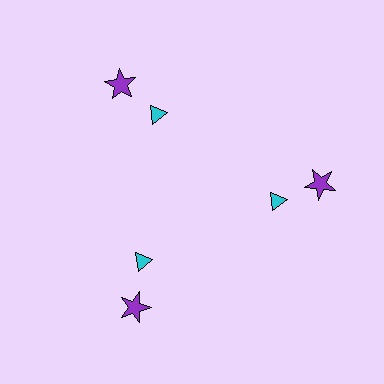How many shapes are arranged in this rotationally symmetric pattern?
There are 6 shapes, arranged in 3 groups of 2.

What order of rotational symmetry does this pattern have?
This pattern has 3-fold rotational symmetry.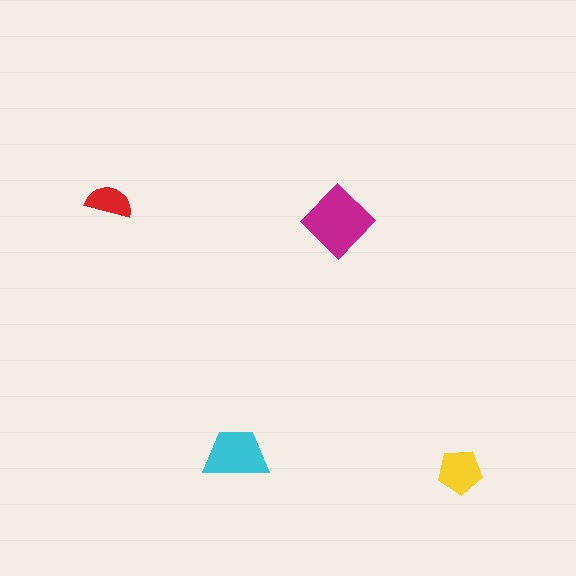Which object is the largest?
The magenta diamond.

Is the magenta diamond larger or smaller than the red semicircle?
Larger.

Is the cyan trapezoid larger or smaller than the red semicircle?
Larger.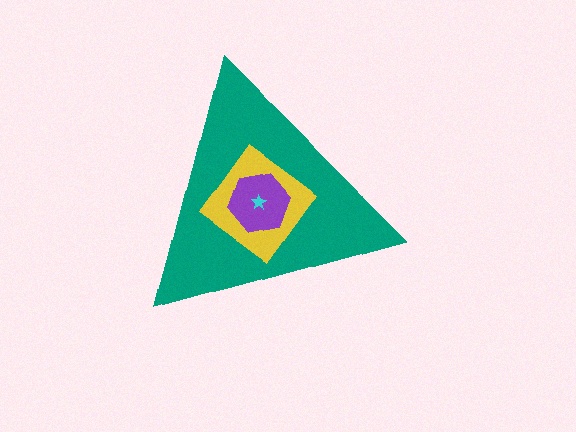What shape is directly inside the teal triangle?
The yellow diamond.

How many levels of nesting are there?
4.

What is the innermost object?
The cyan star.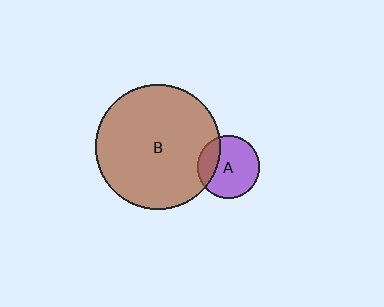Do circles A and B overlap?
Yes.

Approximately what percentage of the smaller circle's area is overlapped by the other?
Approximately 25%.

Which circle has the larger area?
Circle B (brown).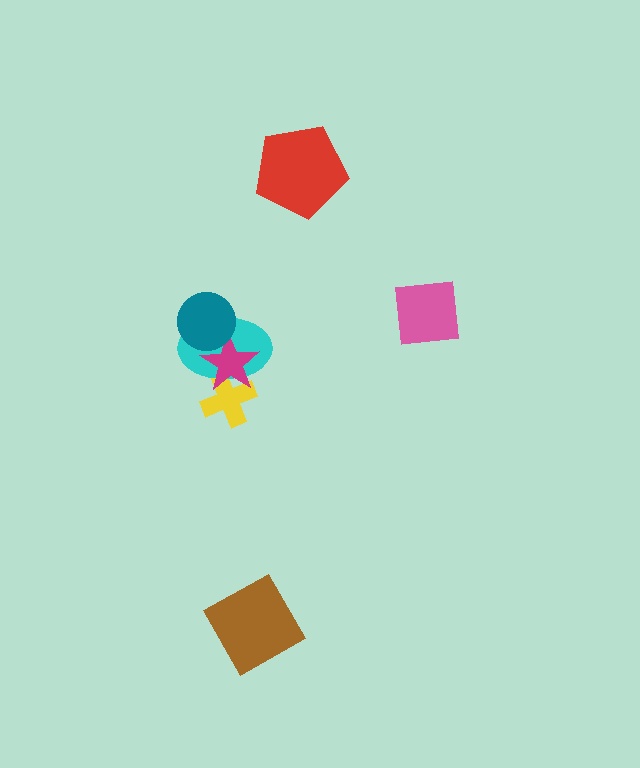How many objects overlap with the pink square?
0 objects overlap with the pink square.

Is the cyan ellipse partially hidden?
Yes, it is partially covered by another shape.